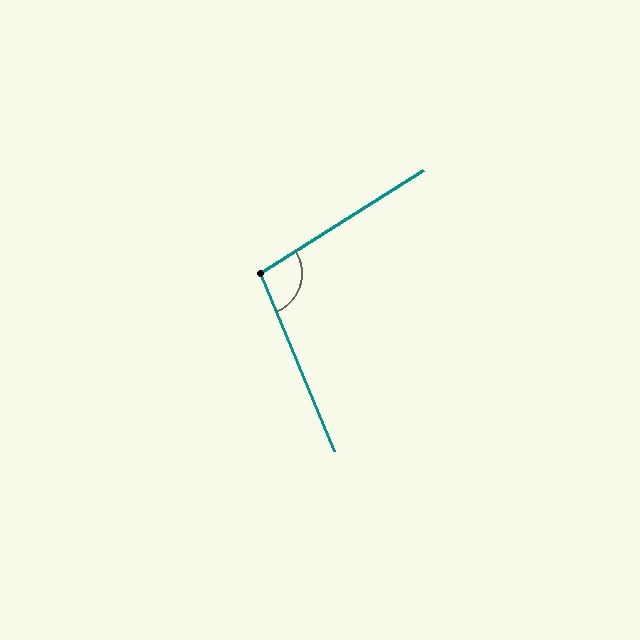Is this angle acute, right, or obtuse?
It is obtuse.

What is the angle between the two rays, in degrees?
Approximately 100 degrees.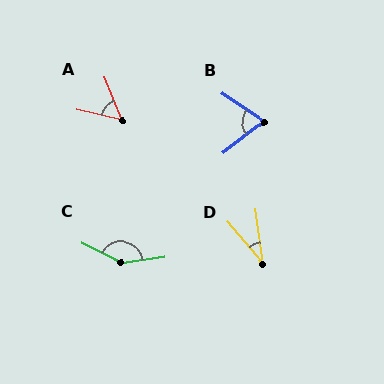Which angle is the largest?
C, at approximately 145 degrees.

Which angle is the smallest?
D, at approximately 33 degrees.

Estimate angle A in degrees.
Approximately 55 degrees.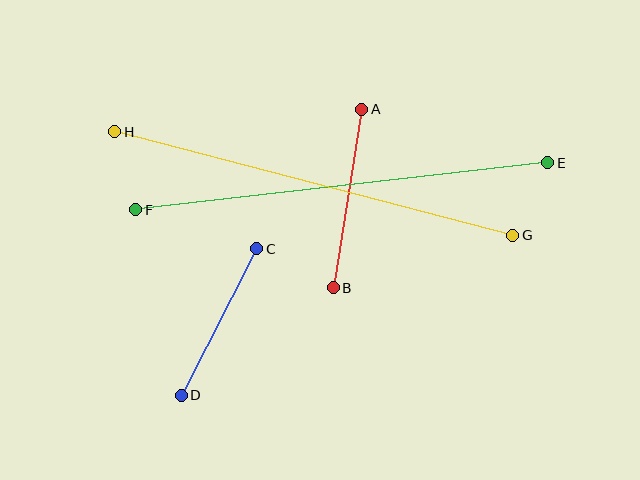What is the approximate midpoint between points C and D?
The midpoint is at approximately (219, 322) pixels.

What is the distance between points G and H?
The distance is approximately 411 pixels.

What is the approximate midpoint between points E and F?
The midpoint is at approximately (342, 186) pixels.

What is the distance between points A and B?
The distance is approximately 181 pixels.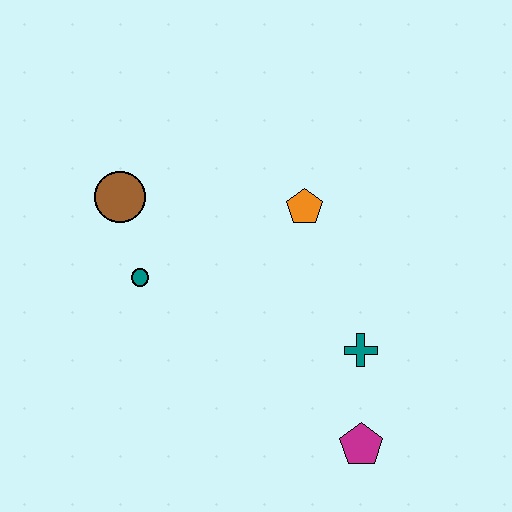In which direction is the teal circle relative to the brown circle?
The teal circle is below the brown circle.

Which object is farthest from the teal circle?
The magenta pentagon is farthest from the teal circle.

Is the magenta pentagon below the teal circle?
Yes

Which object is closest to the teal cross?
The magenta pentagon is closest to the teal cross.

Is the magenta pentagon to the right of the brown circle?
Yes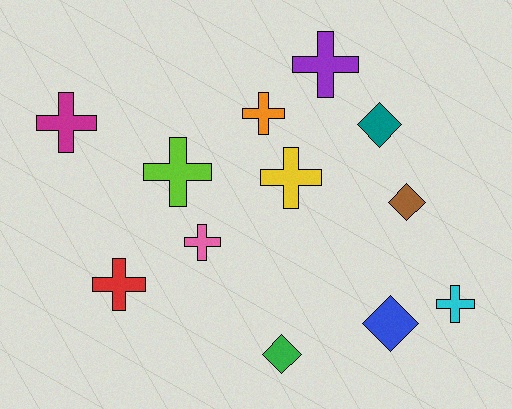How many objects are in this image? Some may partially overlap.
There are 12 objects.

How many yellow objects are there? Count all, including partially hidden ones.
There is 1 yellow object.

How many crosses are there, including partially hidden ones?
There are 8 crosses.